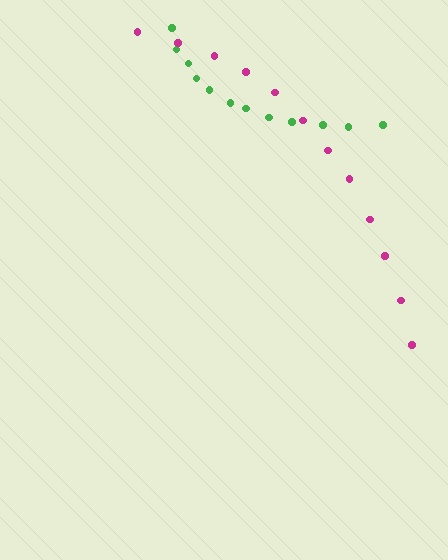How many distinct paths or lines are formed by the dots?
There are 2 distinct paths.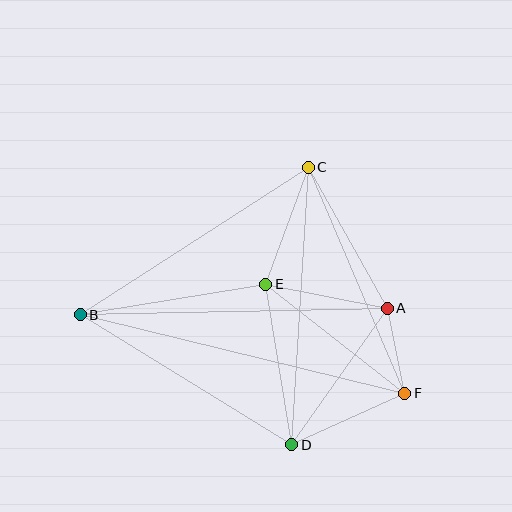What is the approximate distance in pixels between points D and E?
The distance between D and E is approximately 163 pixels.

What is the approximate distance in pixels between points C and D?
The distance between C and D is approximately 278 pixels.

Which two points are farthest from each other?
Points B and F are farthest from each other.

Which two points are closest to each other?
Points A and F are closest to each other.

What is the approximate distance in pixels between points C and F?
The distance between C and F is approximately 245 pixels.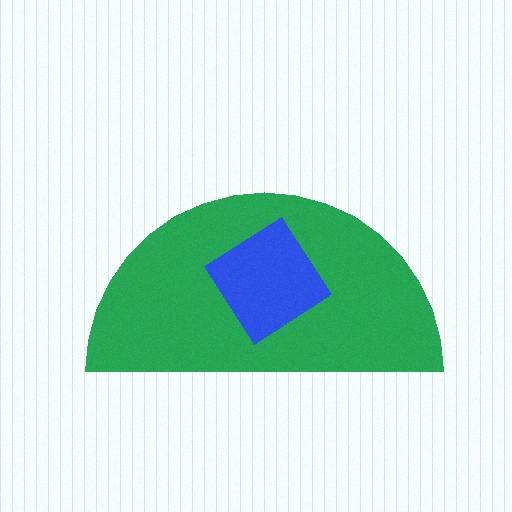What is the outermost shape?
The green semicircle.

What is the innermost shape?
The blue diamond.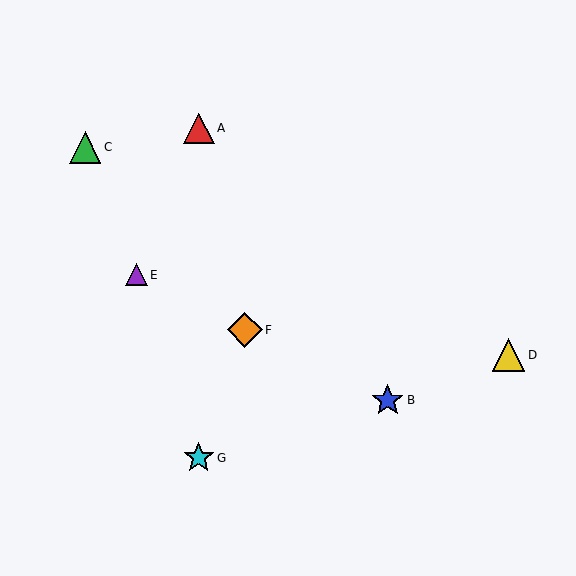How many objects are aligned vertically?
2 objects (A, G) are aligned vertically.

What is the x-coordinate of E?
Object E is at x≈136.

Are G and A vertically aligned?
Yes, both are at x≈199.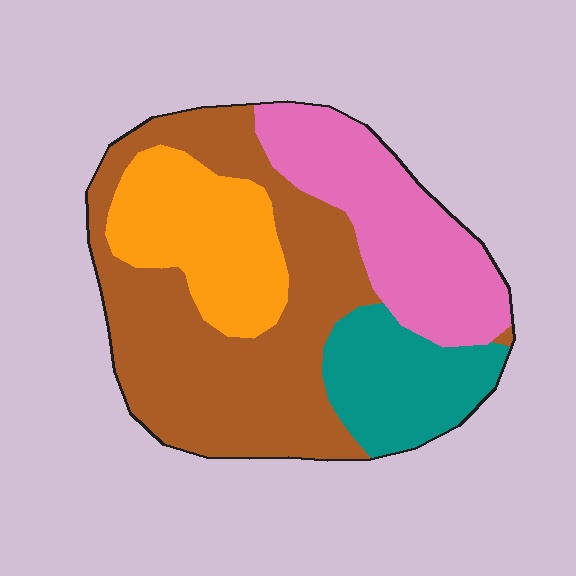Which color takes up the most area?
Brown, at roughly 45%.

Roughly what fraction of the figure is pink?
Pink covers 23% of the figure.